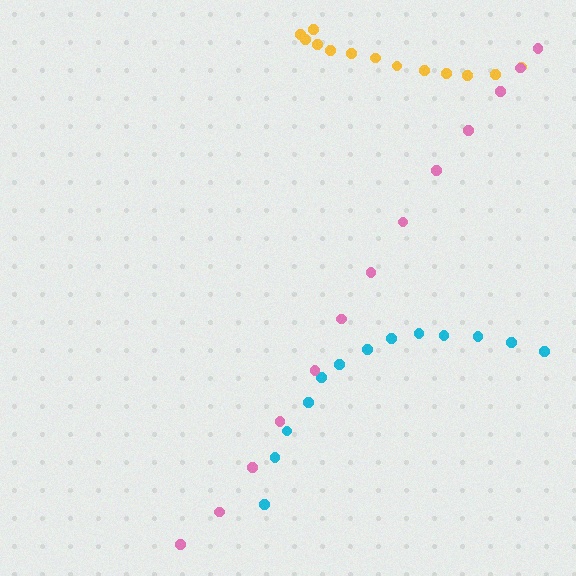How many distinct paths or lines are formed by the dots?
There are 3 distinct paths.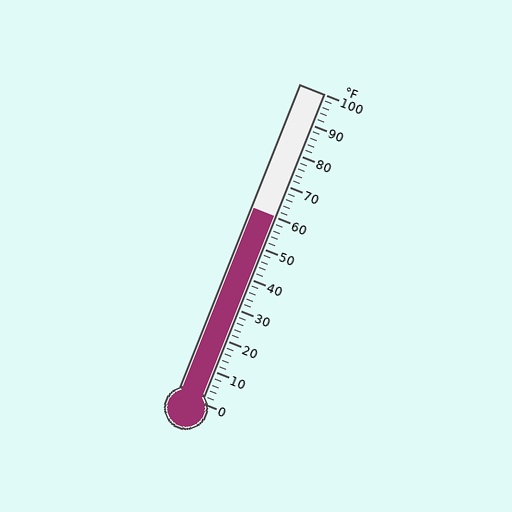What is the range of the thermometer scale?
The thermometer scale ranges from 0°F to 100°F.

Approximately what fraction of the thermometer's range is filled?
The thermometer is filled to approximately 60% of its range.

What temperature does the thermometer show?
The thermometer shows approximately 60°F.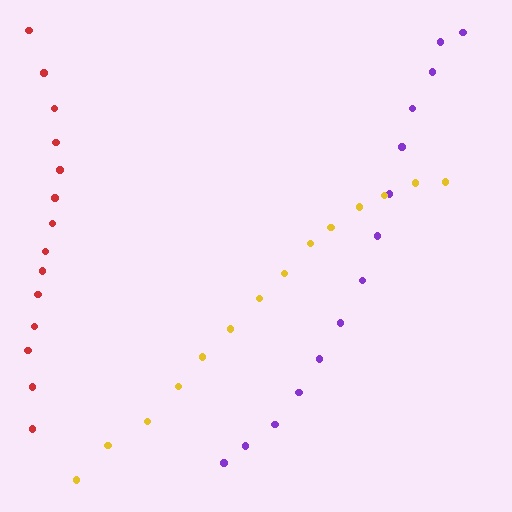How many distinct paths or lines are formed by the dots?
There are 3 distinct paths.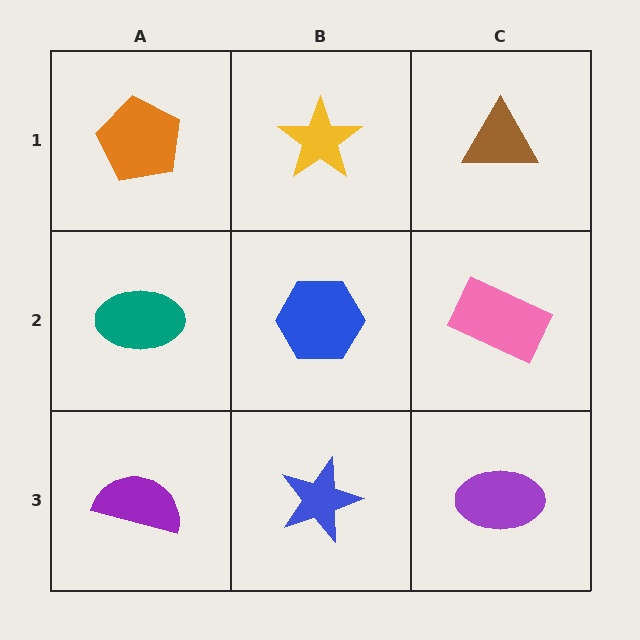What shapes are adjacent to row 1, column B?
A blue hexagon (row 2, column B), an orange pentagon (row 1, column A), a brown triangle (row 1, column C).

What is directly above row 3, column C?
A pink rectangle.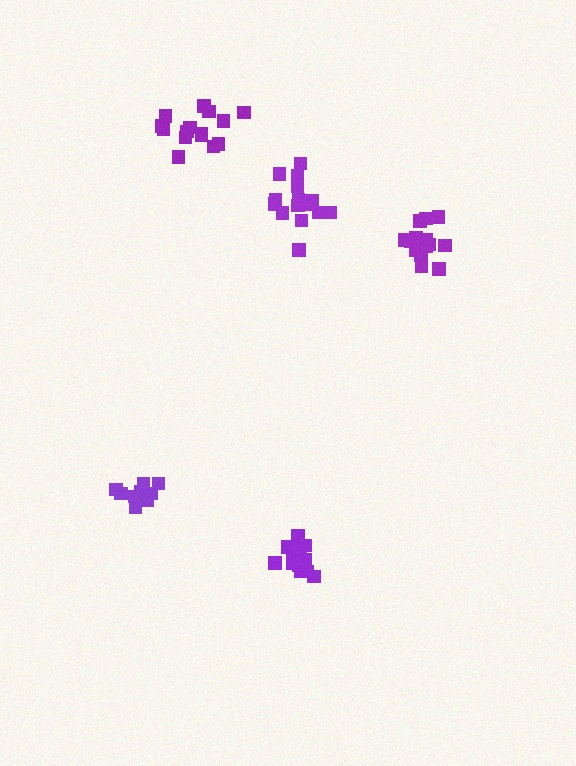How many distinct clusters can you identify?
There are 5 distinct clusters.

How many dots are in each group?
Group 1: 15 dots, Group 2: 15 dots, Group 3: 16 dots, Group 4: 11 dots, Group 5: 15 dots (72 total).